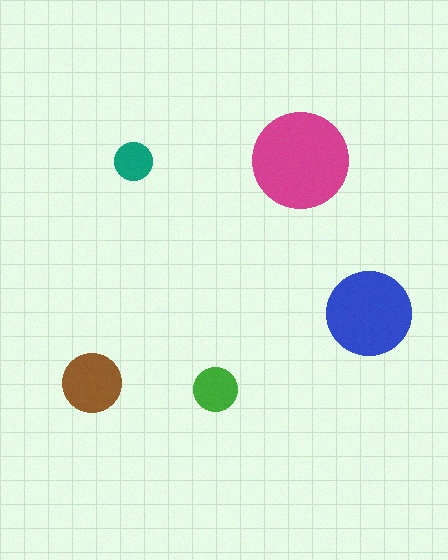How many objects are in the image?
There are 5 objects in the image.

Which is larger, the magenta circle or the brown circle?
The magenta one.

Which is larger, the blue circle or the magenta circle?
The magenta one.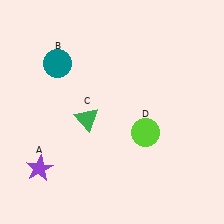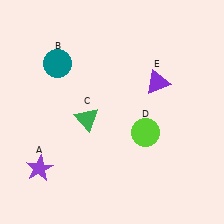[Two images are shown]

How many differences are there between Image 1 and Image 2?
There is 1 difference between the two images.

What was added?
A purple triangle (E) was added in Image 2.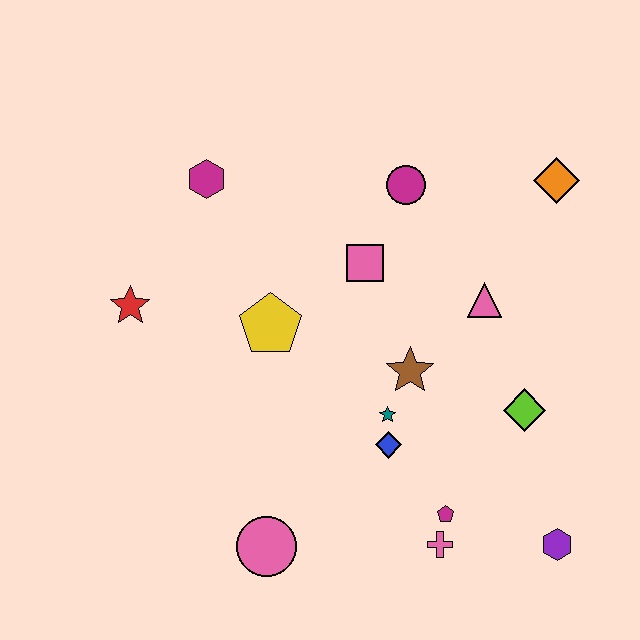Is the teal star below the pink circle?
No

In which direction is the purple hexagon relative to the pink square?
The purple hexagon is below the pink square.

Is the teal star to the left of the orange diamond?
Yes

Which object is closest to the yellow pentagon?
The pink square is closest to the yellow pentagon.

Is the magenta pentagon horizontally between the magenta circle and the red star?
No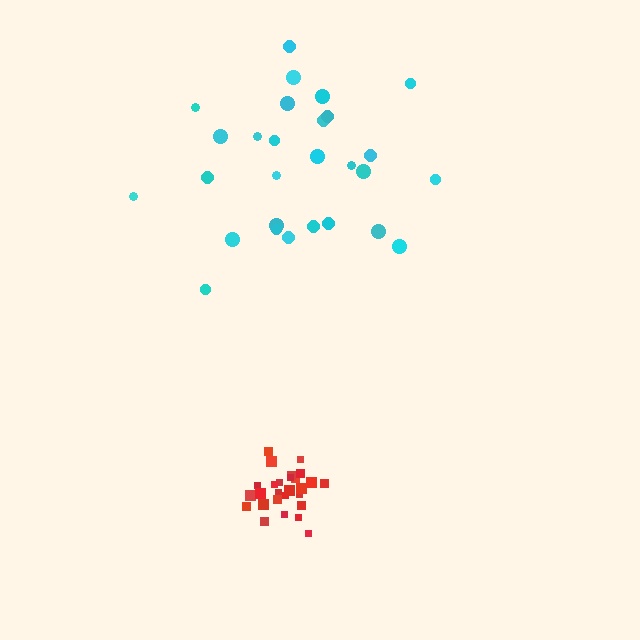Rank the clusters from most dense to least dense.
red, cyan.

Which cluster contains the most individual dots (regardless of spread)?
Red (28).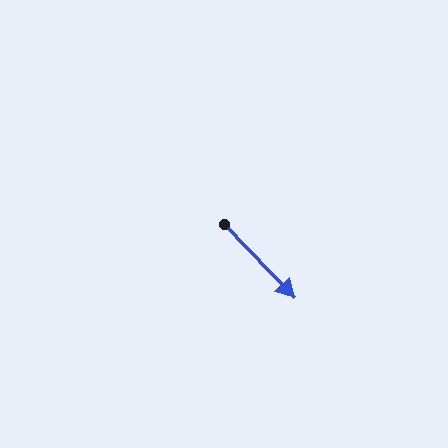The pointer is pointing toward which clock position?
Roughly 5 o'clock.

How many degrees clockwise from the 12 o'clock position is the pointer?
Approximately 136 degrees.